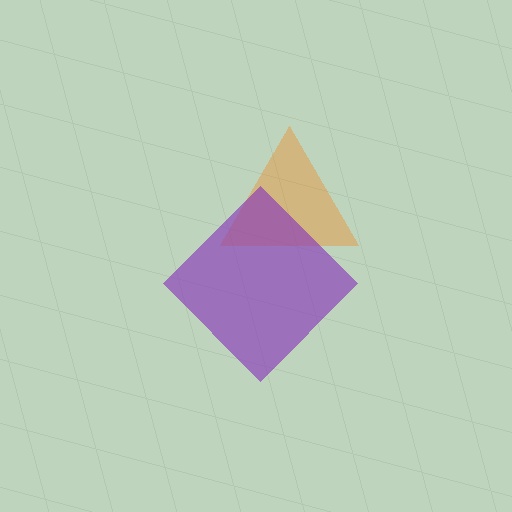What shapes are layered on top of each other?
The layered shapes are: an orange triangle, a purple diamond.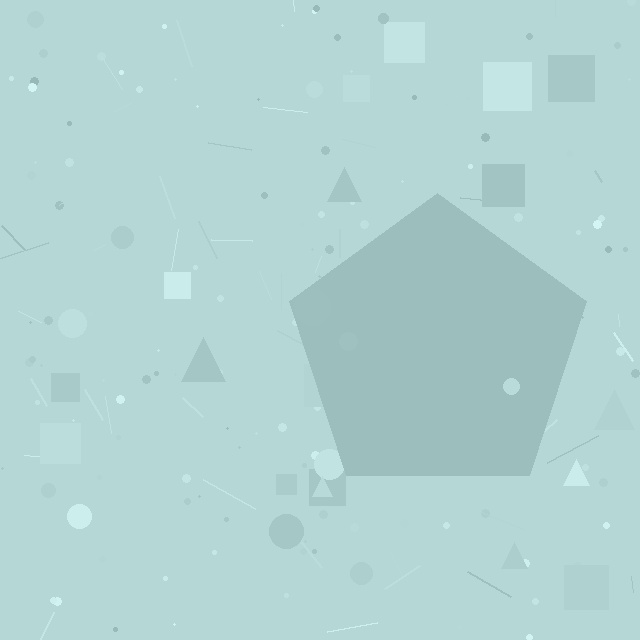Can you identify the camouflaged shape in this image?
The camouflaged shape is a pentagon.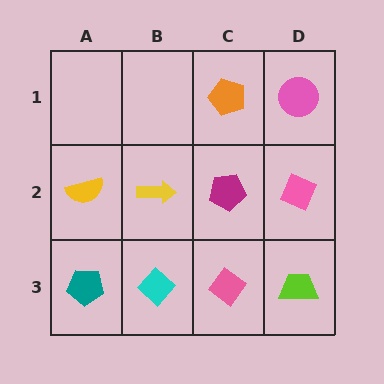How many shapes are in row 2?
4 shapes.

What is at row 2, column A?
A yellow semicircle.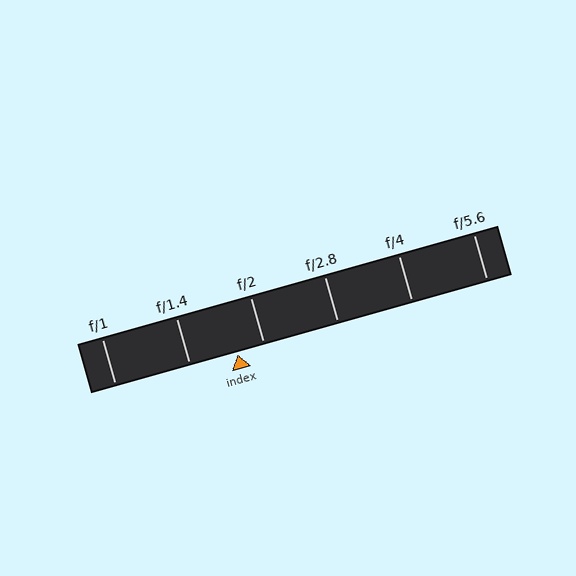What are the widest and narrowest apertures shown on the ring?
The widest aperture shown is f/1 and the narrowest is f/5.6.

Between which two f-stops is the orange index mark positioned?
The index mark is between f/1.4 and f/2.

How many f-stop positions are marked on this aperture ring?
There are 6 f-stop positions marked.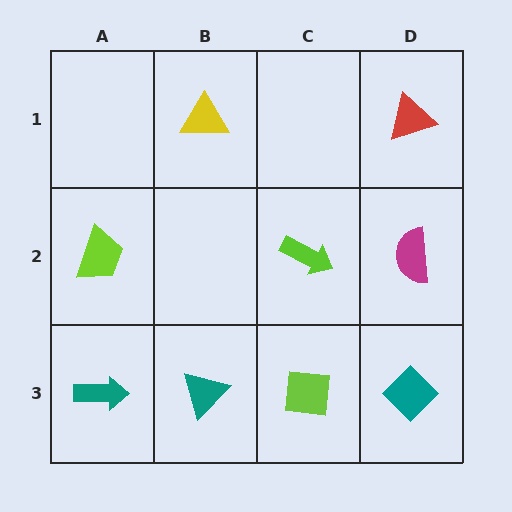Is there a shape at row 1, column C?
No, that cell is empty.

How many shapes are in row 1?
2 shapes.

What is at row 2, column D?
A magenta semicircle.